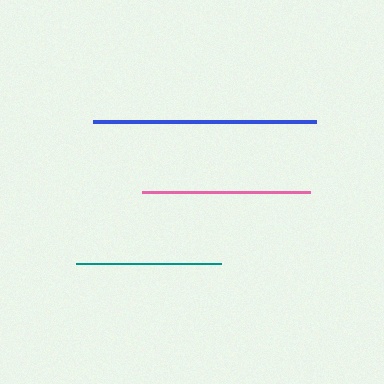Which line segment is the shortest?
The teal line is the shortest at approximately 146 pixels.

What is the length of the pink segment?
The pink segment is approximately 168 pixels long.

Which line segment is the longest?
The blue line is the longest at approximately 223 pixels.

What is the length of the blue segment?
The blue segment is approximately 223 pixels long.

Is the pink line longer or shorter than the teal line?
The pink line is longer than the teal line.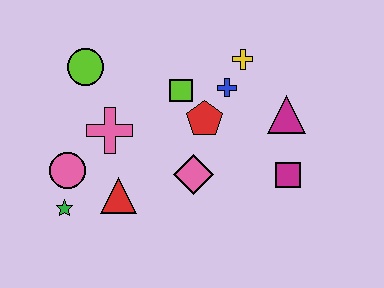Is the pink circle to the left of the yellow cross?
Yes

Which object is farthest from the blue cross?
The green star is farthest from the blue cross.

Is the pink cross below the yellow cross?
Yes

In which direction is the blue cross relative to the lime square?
The blue cross is to the right of the lime square.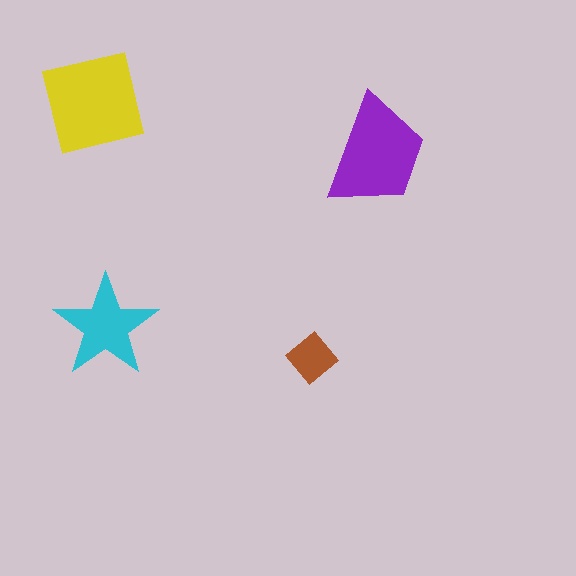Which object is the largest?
The yellow square.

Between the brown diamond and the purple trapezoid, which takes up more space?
The purple trapezoid.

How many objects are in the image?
There are 4 objects in the image.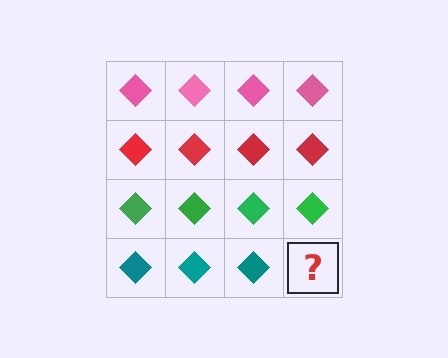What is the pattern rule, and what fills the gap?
The rule is that each row has a consistent color. The gap should be filled with a teal diamond.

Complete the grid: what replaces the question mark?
The question mark should be replaced with a teal diamond.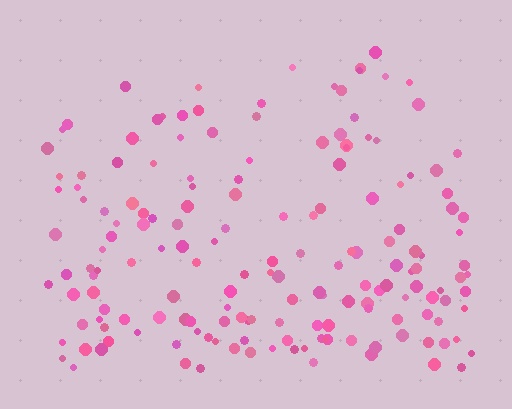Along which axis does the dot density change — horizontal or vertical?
Vertical.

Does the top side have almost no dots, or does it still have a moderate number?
Still a moderate number, just noticeably fewer than the bottom.